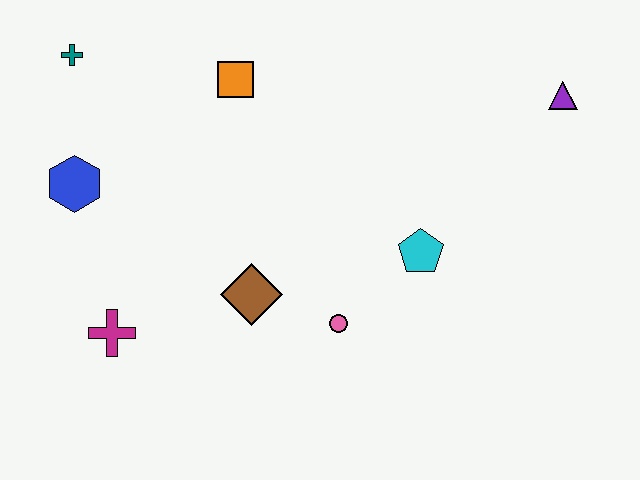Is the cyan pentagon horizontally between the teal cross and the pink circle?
No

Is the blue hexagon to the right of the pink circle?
No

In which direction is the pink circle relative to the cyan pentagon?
The pink circle is to the left of the cyan pentagon.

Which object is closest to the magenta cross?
The brown diamond is closest to the magenta cross.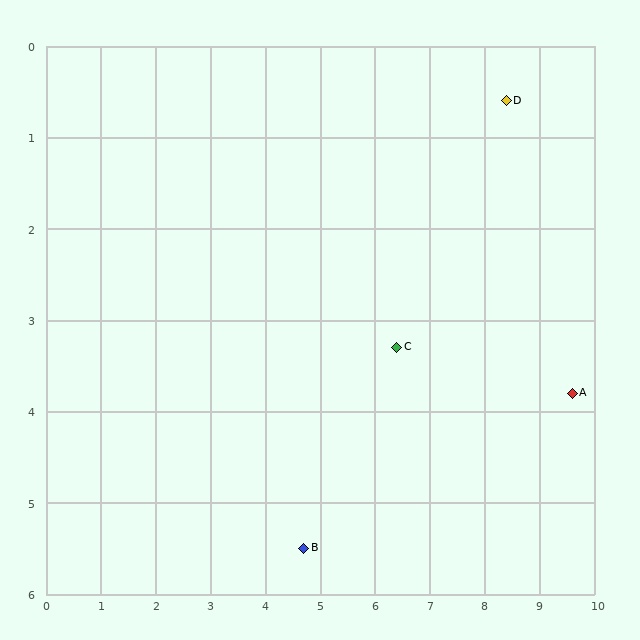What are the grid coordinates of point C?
Point C is at approximately (6.4, 3.3).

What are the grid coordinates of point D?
Point D is at approximately (8.4, 0.6).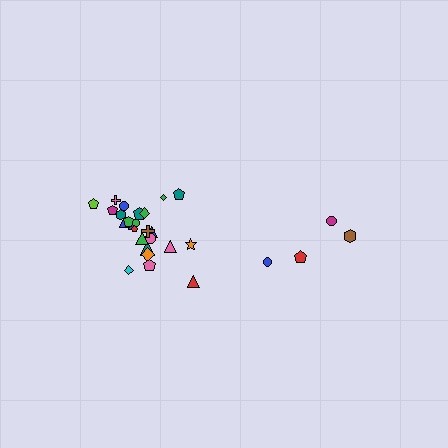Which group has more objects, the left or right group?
The left group.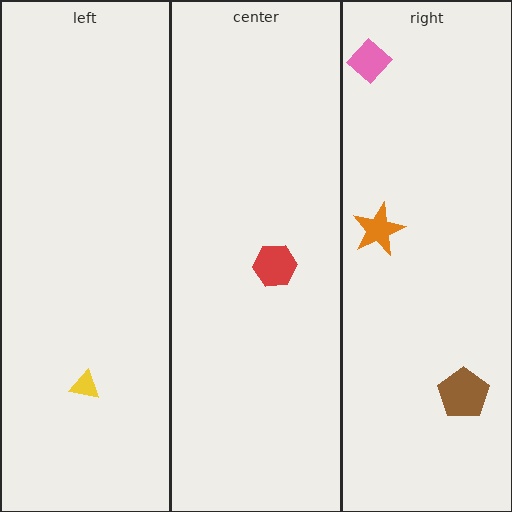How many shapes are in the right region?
3.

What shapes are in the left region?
The yellow triangle.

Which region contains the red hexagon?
The center region.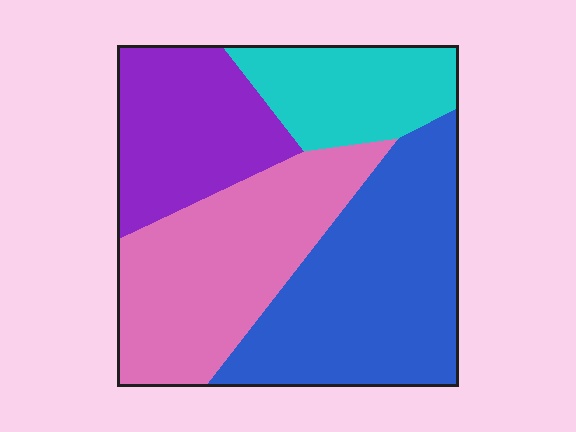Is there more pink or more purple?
Pink.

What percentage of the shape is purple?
Purple covers 20% of the shape.